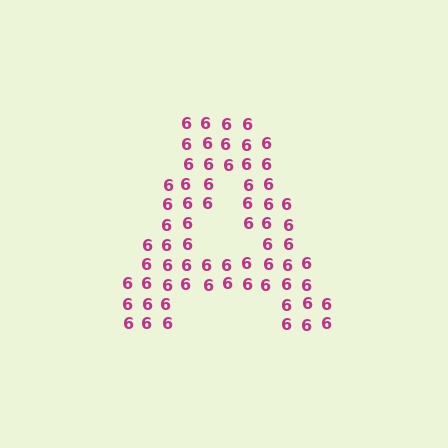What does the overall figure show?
The overall figure shows the letter A.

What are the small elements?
The small elements are digit 6's.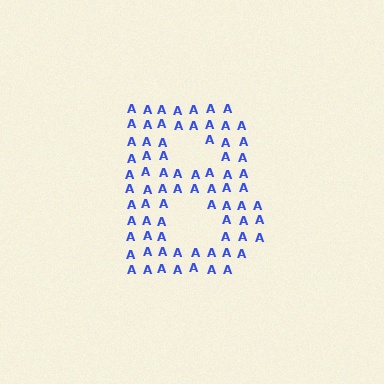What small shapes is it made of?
It is made of small letter A's.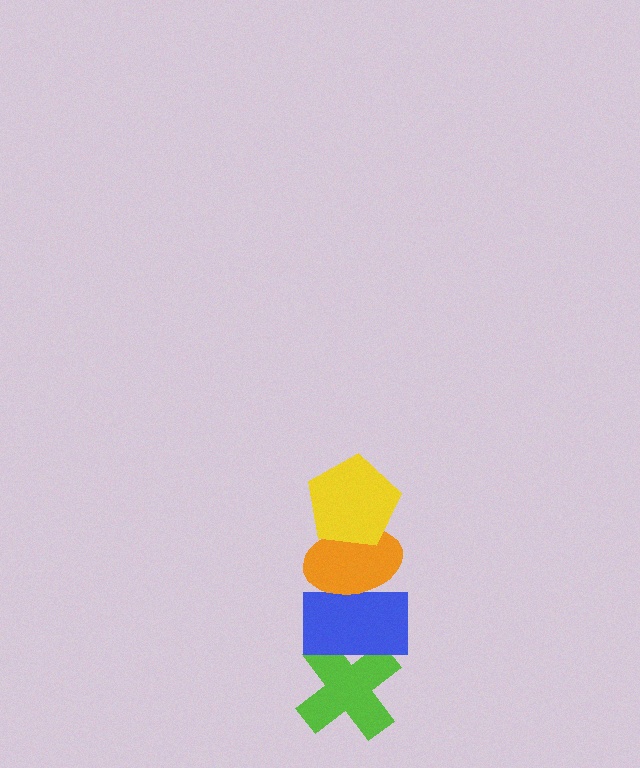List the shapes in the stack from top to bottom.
From top to bottom: the yellow pentagon, the orange ellipse, the blue rectangle, the lime cross.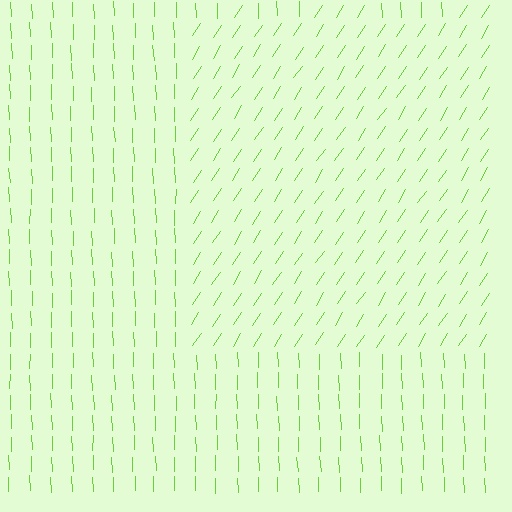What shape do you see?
I see a rectangle.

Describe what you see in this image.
The image is filled with small lime line segments. A rectangle region in the image has lines oriented differently from the surrounding lines, creating a visible texture boundary.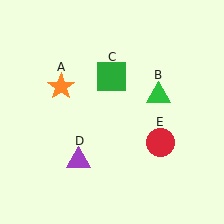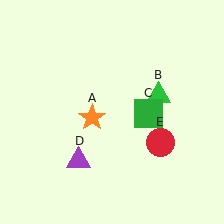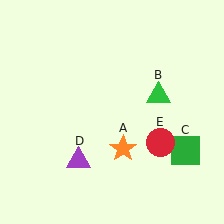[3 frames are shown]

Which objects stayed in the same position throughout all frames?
Green triangle (object B) and purple triangle (object D) and red circle (object E) remained stationary.